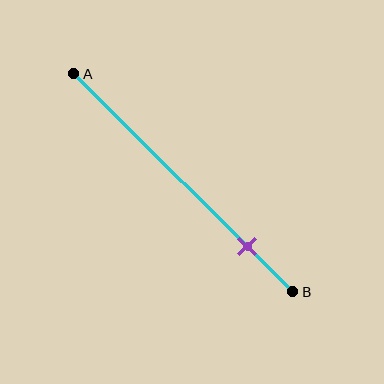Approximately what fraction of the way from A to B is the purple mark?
The purple mark is approximately 80% of the way from A to B.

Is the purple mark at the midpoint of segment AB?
No, the mark is at about 80% from A, not at the 50% midpoint.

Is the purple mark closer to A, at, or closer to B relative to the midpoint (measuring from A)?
The purple mark is closer to point B than the midpoint of segment AB.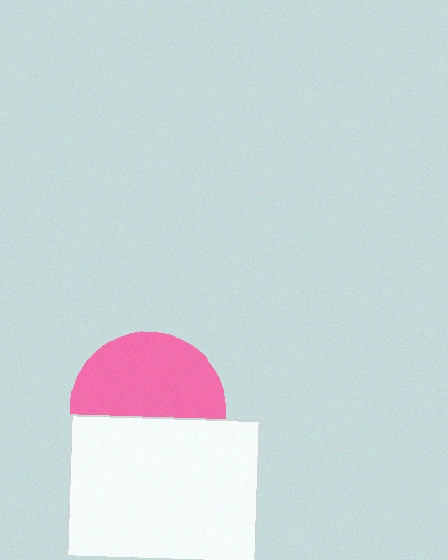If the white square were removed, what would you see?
You would see the complete pink circle.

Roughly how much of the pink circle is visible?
About half of it is visible (roughly 57%).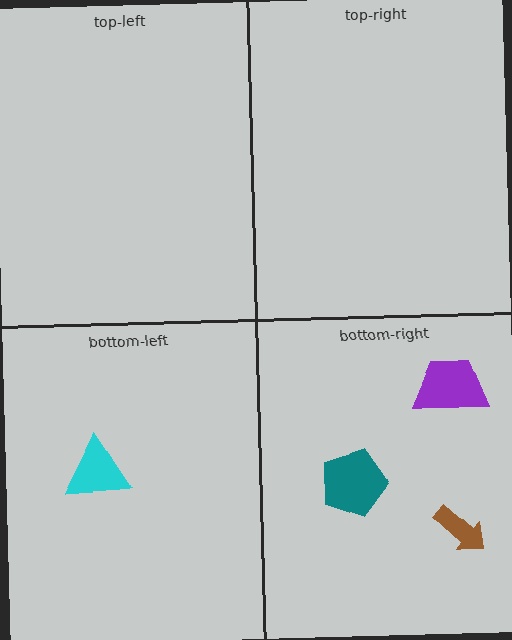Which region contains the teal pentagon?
The bottom-right region.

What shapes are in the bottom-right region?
The brown arrow, the purple trapezoid, the teal pentagon.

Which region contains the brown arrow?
The bottom-right region.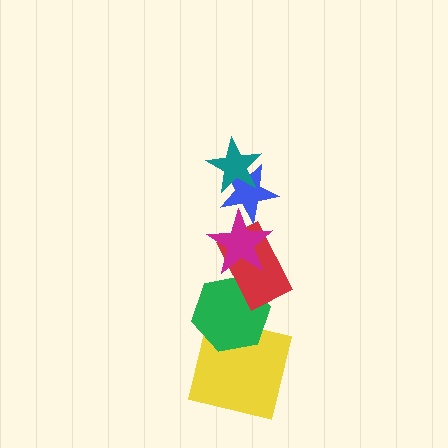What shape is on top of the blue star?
The teal star is on top of the blue star.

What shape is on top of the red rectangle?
The magenta star is on top of the red rectangle.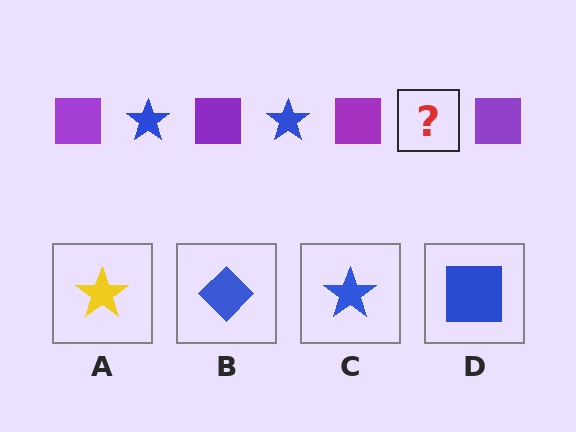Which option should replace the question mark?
Option C.